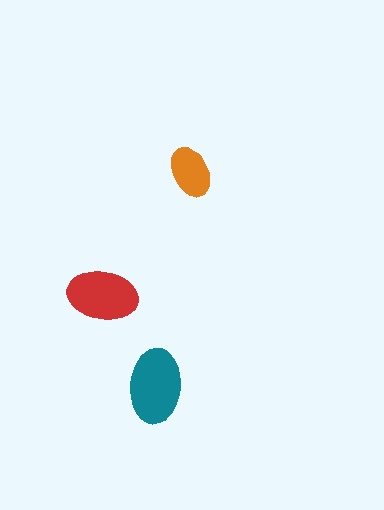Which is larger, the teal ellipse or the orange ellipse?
The teal one.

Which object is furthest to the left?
The red ellipse is leftmost.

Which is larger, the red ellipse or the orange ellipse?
The red one.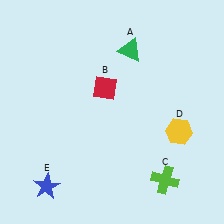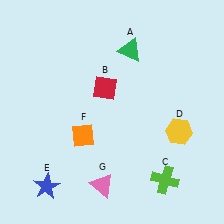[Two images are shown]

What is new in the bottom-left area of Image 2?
A pink triangle (G) was added in the bottom-left area of Image 2.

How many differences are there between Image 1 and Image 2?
There are 2 differences between the two images.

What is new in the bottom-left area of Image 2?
An orange diamond (F) was added in the bottom-left area of Image 2.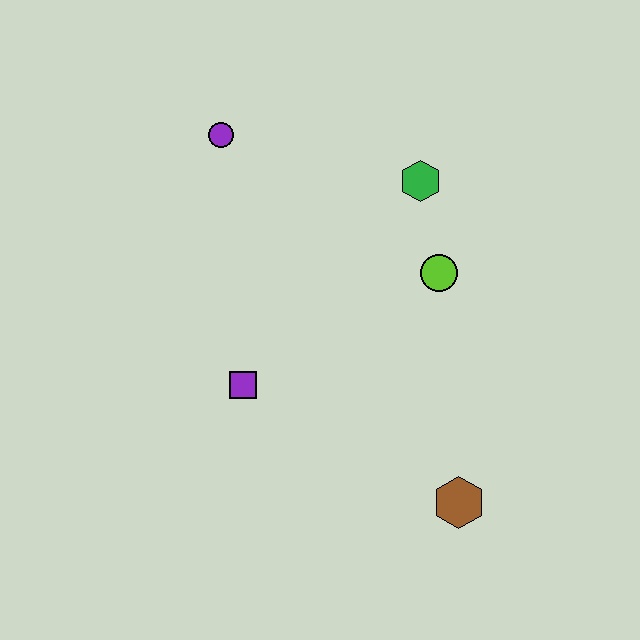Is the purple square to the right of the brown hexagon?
No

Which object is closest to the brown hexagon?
The lime circle is closest to the brown hexagon.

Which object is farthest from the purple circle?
The brown hexagon is farthest from the purple circle.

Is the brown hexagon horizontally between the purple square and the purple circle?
No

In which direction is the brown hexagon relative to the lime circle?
The brown hexagon is below the lime circle.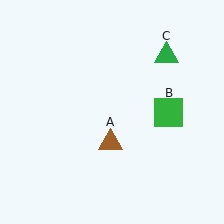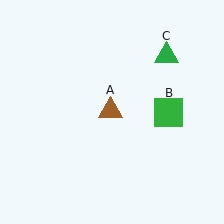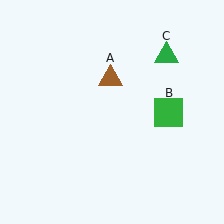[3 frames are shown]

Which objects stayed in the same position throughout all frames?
Green square (object B) and green triangle (object C) remained stationary.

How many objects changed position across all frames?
1 object changed position: brown triangle (object A).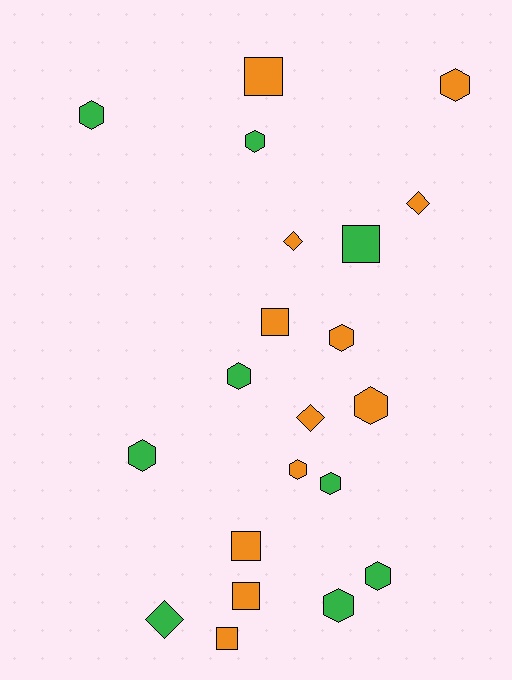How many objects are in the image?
There are 21 objects.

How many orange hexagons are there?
There are 4 orange hexagons.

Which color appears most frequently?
Orange, with 12 objects.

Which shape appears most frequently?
Hexagon, with 11 objects.